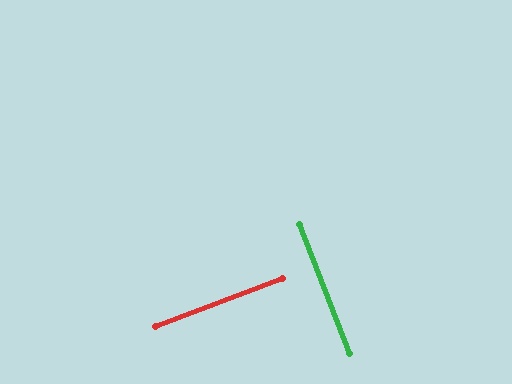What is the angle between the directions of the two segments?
Approximately 89 degrees.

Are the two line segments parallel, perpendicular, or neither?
Perpendicular — they meet at approximately 89°.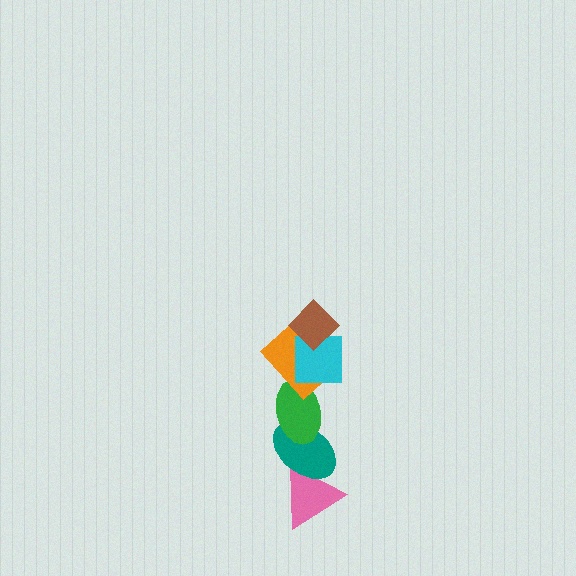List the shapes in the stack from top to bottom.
From top to bottom: the brown diamond, the cyan square, the orange rectangle, the green ellipse, the teal ellipse, the pink triangle.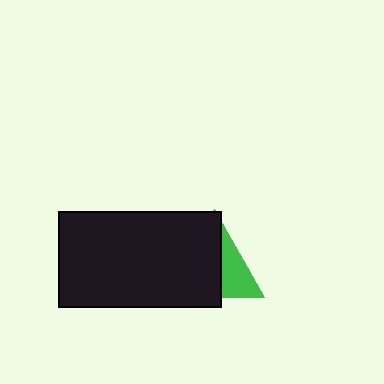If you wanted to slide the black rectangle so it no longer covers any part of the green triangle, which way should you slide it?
Slide it left — that is the most direct way to separate the two shapes.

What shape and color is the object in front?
The object in front is a black rectangle.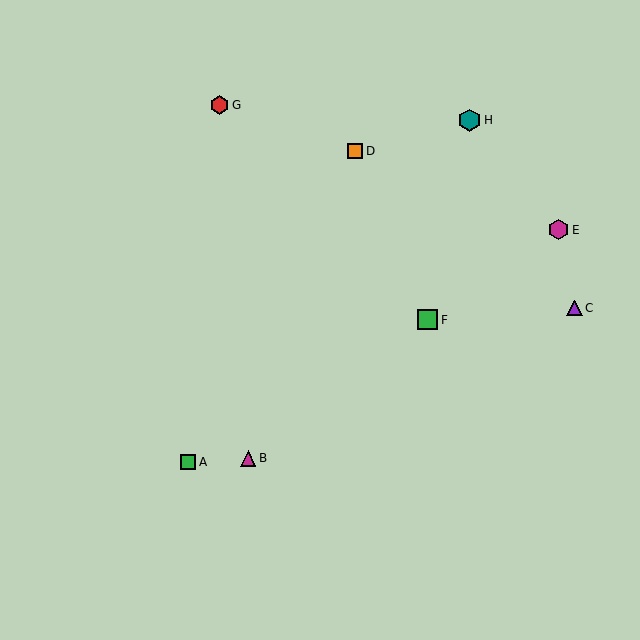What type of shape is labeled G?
Shape G is a red hexagon.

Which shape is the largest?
The teal hexagon (labeled H) is the largest.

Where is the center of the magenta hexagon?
The center of the magenta hexagon is at (559, 230).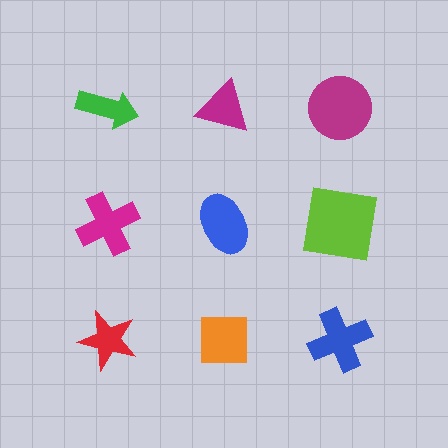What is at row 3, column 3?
A blue cross.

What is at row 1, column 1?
A green arrow.